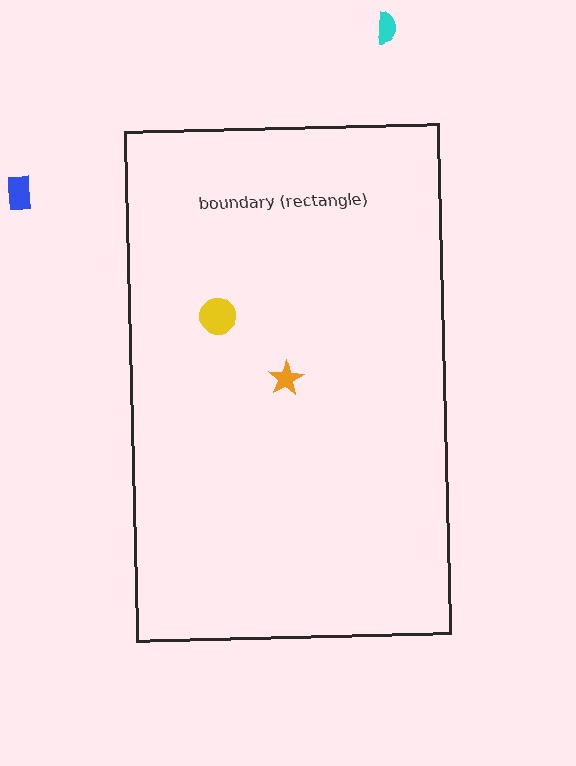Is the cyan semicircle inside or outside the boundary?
Outside.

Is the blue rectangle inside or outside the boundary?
Outside.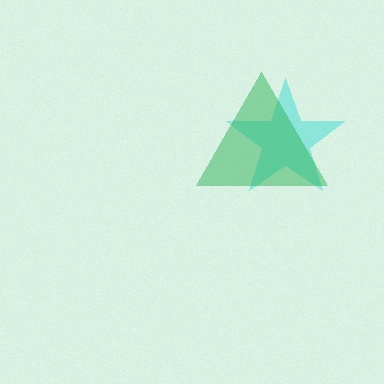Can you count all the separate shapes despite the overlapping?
Yes, there are 2 separate shapes.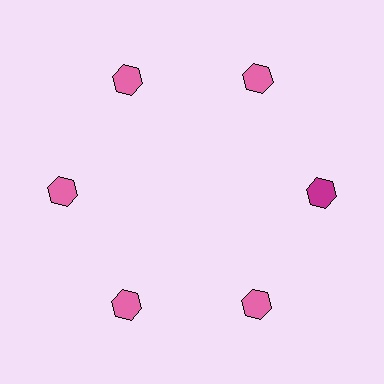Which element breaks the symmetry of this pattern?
The magenta hexagon at roughly the 3 o'clock position breaks the symmetry. All other shapes are pink hexagons.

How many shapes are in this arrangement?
There are 6 shapes arranged in a ring pattern.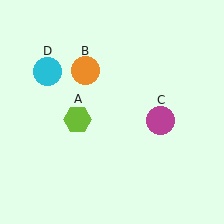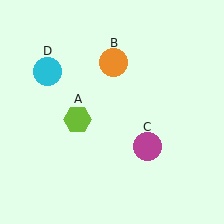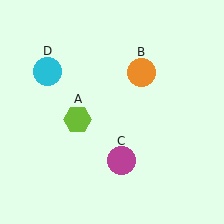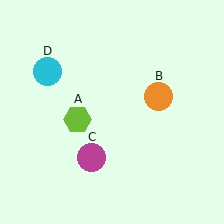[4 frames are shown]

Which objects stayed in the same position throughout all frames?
Lime hexagon (object A) and cyan circle (object D) remained stationary.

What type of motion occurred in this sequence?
The orange circle (object B), magenta circle (object C) rotated clockwise around the center of the scene.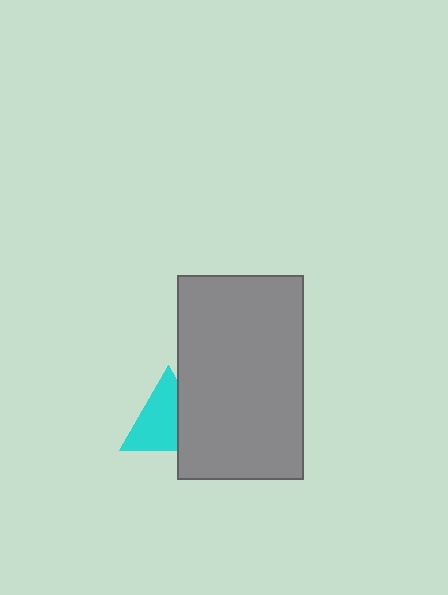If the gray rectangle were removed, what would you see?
You would see the complete cyan triangle.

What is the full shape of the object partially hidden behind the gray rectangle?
The partially hidden object is a cyan triangle.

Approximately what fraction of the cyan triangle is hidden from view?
Roughly 34% of the cyan triangle is hidden behind the gray rectangle.